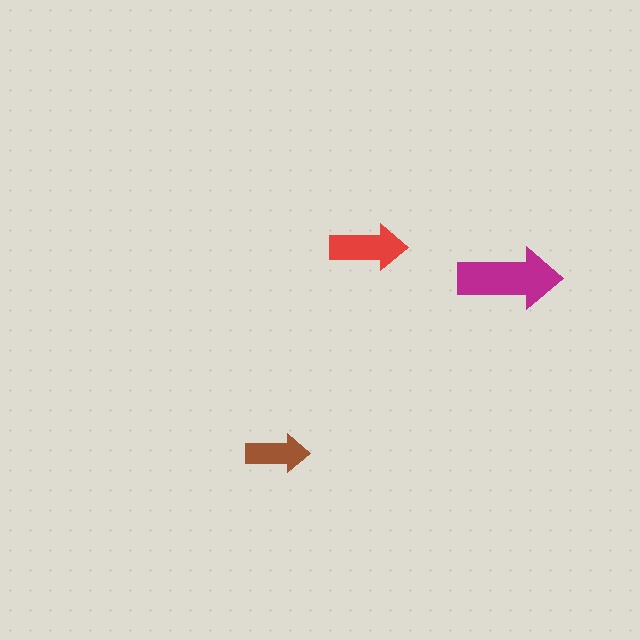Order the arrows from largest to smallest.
the magenta one, the red one, the brown one.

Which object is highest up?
The red arrow is topmost.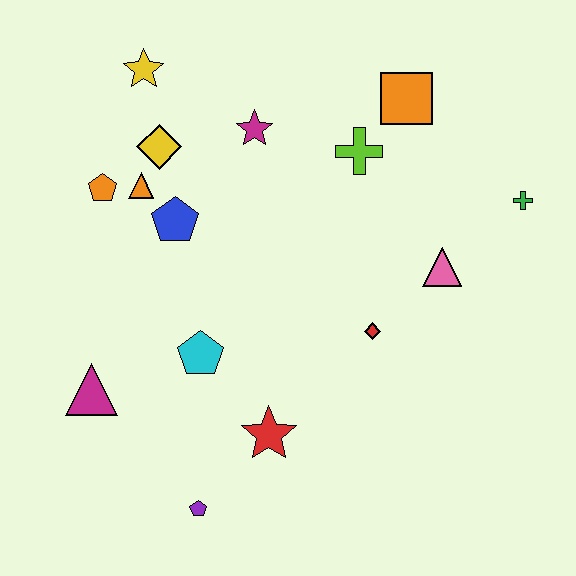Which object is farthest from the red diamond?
The yellow star is farthest from the red diamond.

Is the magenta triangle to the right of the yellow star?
No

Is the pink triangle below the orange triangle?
Yes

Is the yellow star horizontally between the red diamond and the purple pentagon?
No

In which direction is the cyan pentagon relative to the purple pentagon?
The cyan pentagon is above the purple pentagon.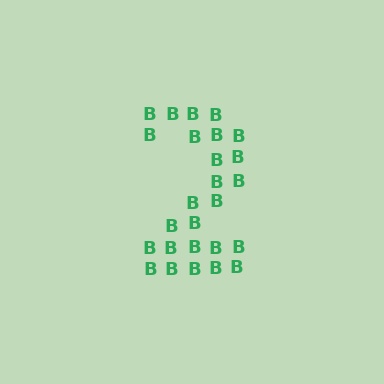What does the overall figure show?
The overall figure shows the digit 2.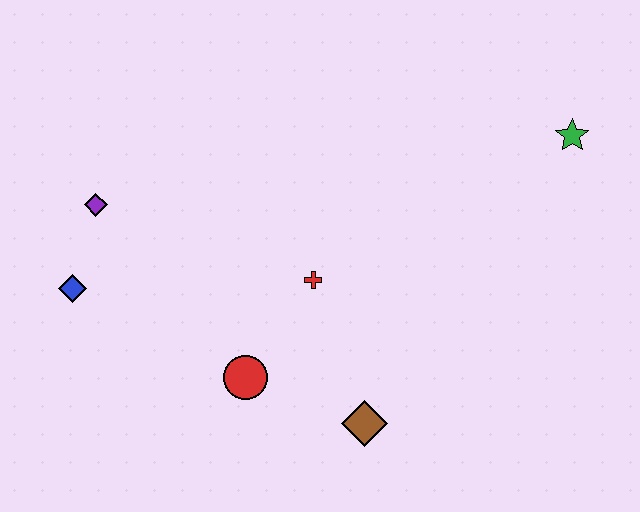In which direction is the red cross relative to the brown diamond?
The red cross is above the brown diamond.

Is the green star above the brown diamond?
Yes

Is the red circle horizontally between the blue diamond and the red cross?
Yes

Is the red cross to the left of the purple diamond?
No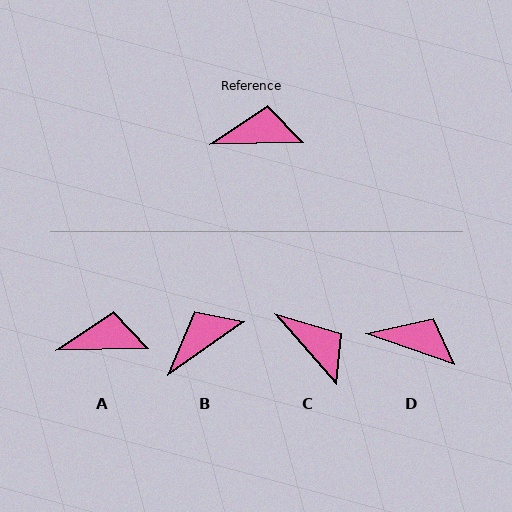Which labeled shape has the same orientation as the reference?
A.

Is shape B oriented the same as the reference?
No, it is off by about 34 degrees.